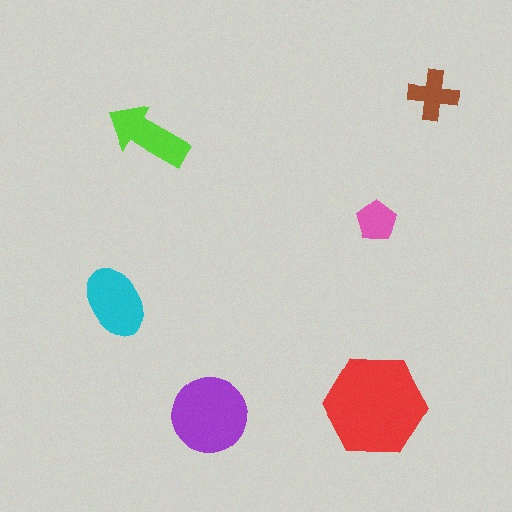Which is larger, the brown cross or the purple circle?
The purple circle.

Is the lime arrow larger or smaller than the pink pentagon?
Larger.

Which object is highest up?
The brown cross is topmost.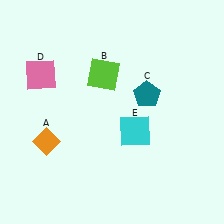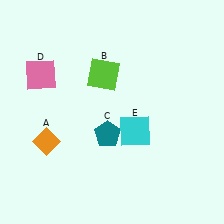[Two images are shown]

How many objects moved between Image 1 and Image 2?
1 object moved between the two images.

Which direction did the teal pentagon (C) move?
The teal pentagon (C) moved down.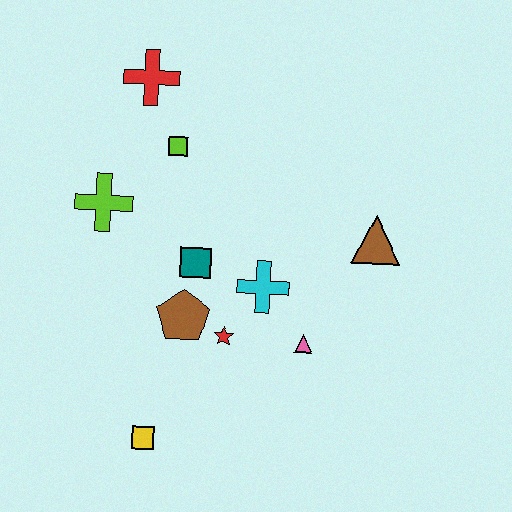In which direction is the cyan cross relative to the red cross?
The cyan cross is below the red cross.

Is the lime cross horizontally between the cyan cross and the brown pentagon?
No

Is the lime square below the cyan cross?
No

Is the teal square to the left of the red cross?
No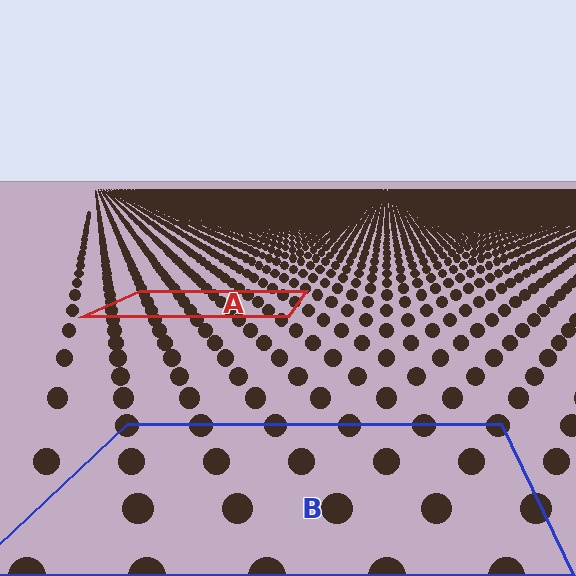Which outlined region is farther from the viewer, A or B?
Region A is farther from the viewer — the texture elements inside it appear smaller and more densely packed.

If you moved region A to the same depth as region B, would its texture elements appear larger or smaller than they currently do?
They would appear larger. At a closer depth, the same texture elements are projected at a bigger on-screen size.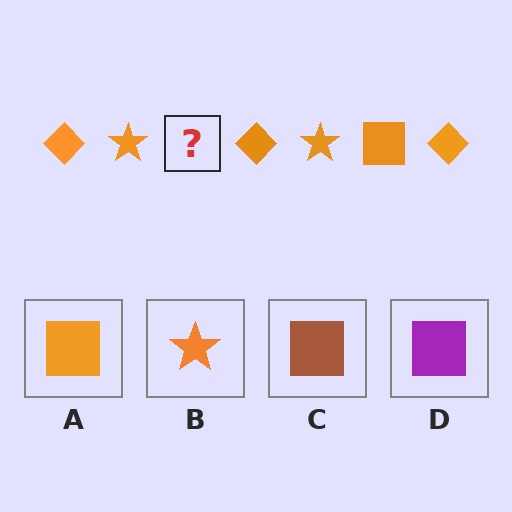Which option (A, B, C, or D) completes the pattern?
A.